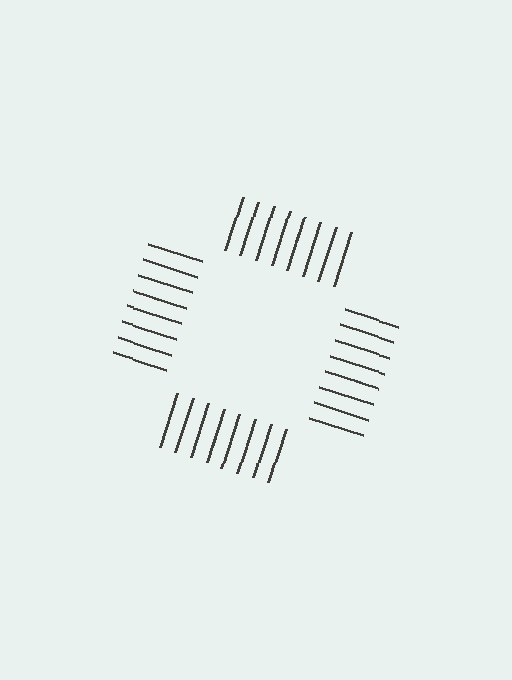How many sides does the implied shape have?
4 sides — the line-ends trace a square.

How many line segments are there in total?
32 — 8 along each of the 4 edges.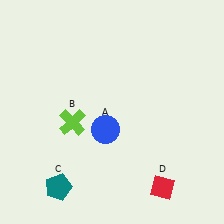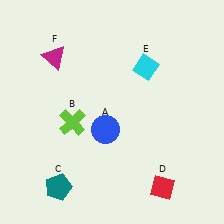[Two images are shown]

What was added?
A cyan diamond (E), a magenta triangle (F) were added in Image 2.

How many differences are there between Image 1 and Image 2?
There are 2 differences between the two images.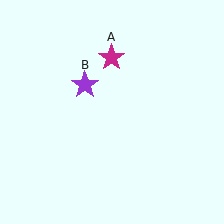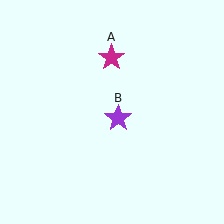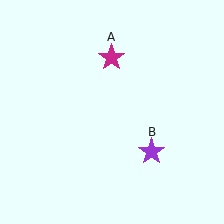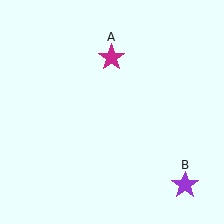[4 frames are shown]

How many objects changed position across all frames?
1 object changed position: purple star (object B).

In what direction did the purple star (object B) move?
The purple star (object B) moved down and to the right.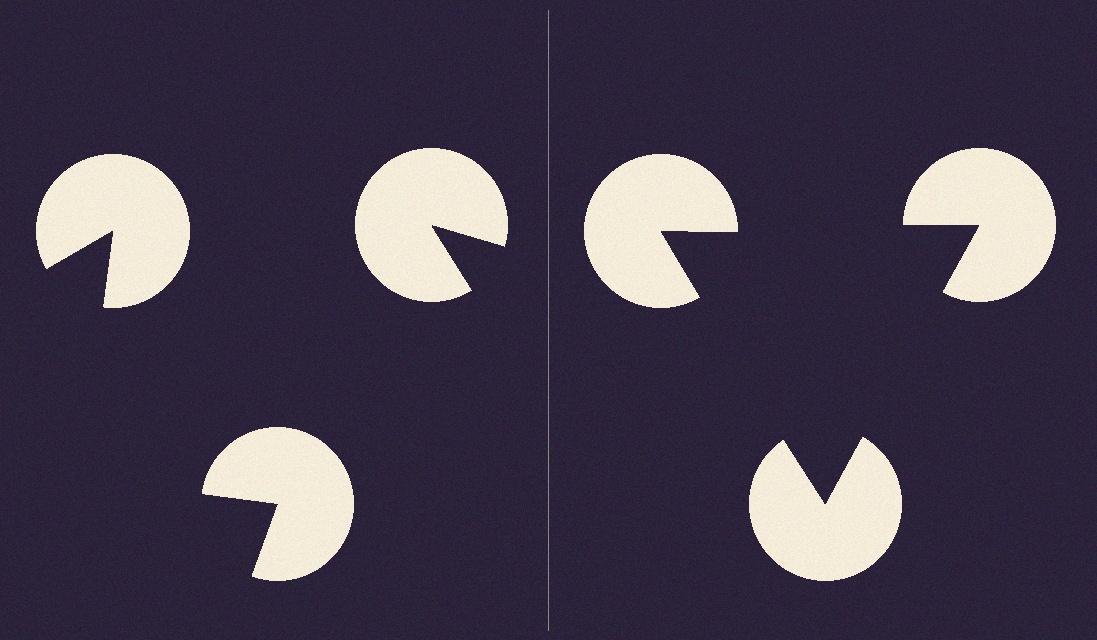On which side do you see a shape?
An illusory triangle appears on the right side. On the left side the wedge cuts are rotated, so no coherent shape forms.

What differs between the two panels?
The pac-man discs are positioned identically on both sides; only the wedge orientations differ. On the right they align to a triangle; on the left they are misaligned.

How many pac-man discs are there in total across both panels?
6 — 3 on each side.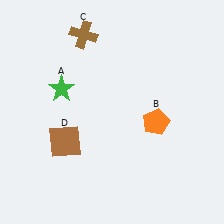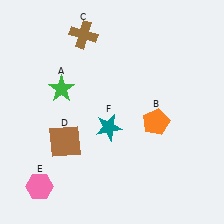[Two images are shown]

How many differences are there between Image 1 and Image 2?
There are 2 differences between the two images.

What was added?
A pink hexagon (E), a teal star (F) were added in Image 2.